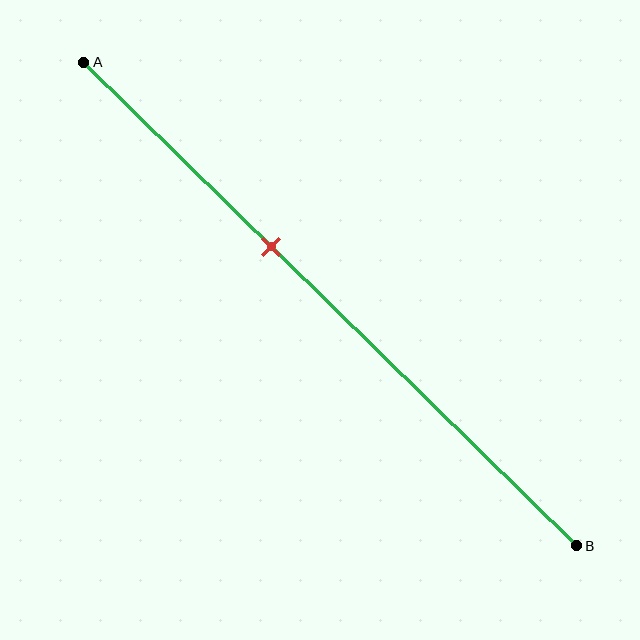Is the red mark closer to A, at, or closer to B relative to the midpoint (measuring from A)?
The red mark is closer to point A than the midpoint of segment AB.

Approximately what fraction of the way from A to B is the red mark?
The red mark is approximately 40% of the way from A to B.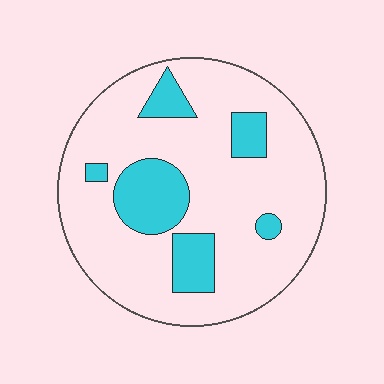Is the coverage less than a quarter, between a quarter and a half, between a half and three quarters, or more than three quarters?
Less than a quarter.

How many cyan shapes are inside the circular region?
6.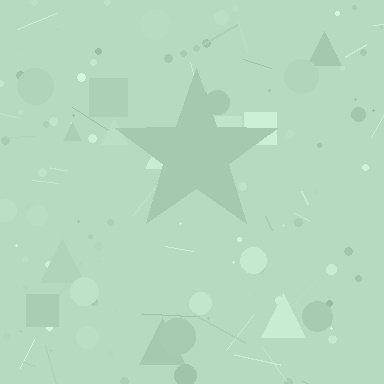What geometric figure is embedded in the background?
A star is embedded in the background.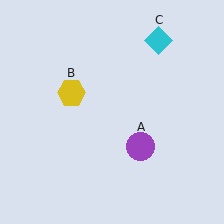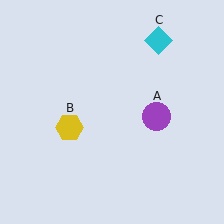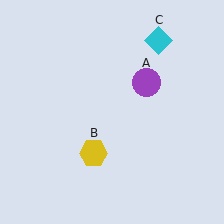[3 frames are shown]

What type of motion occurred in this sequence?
The purple circle (object A), yellow hexagon (object B) rotated counterclockwise around the center of the scene.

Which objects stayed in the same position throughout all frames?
Cyan diamond (object C) remained stationary.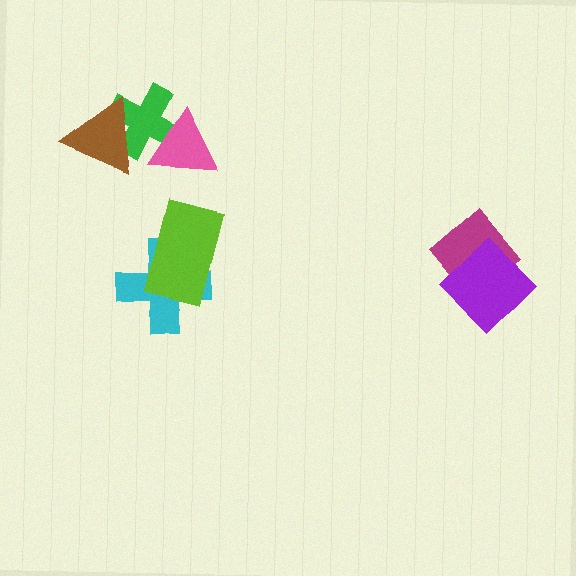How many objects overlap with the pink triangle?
1 object overlaps with the pink triangle.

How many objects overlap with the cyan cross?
1 object overlaps with the cyan cross.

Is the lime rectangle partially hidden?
No, no other shape covers it.